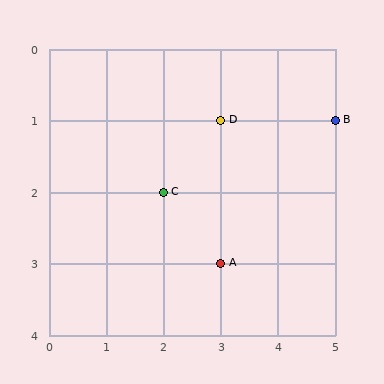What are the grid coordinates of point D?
Point D is at grid coordinates (3, 1).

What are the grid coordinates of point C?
Point C is at grid coordinates (2, 2).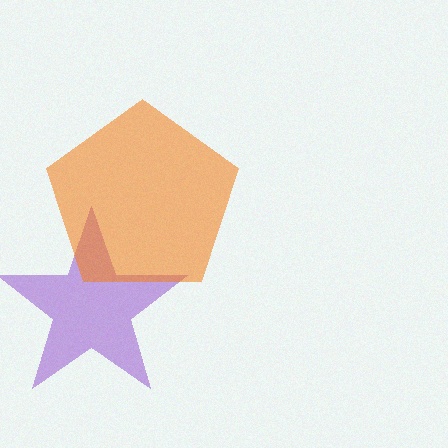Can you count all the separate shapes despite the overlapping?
Yes, there are 2 separate shapes.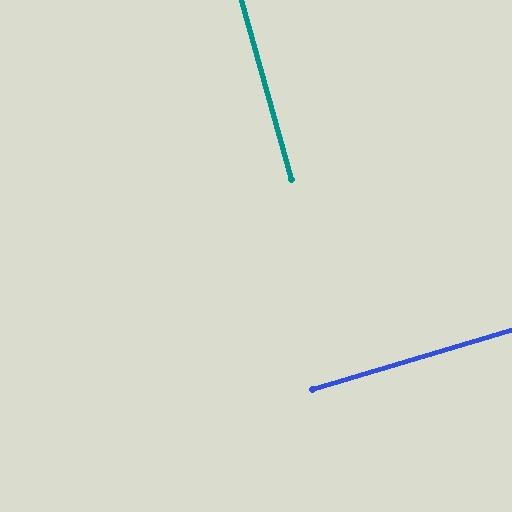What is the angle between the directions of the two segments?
Approximately 89 degrees.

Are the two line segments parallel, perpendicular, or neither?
Perpendicular — they meet at approximately 89°.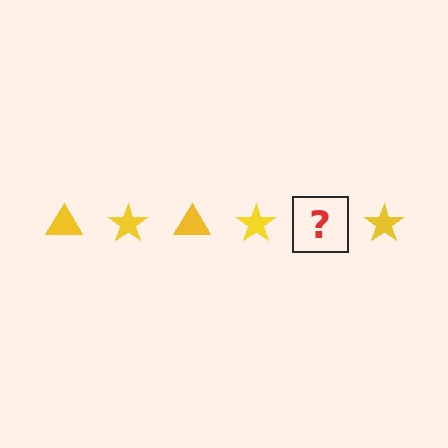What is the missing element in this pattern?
The missing element is a yellow triangle.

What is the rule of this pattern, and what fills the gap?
The rule is that the pattern cycles through triangle, star shapes in yellow. The gap should be filled with a yellow triangle.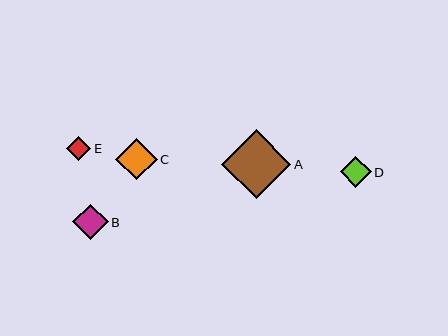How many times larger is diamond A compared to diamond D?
Diamond A is approximately 2.2 times the size of diamond D.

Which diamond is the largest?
Diamond A is the largest with a size of approximately 69 pixels.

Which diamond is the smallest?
Diamond E is the smallest with a size of approximately 24 pixels.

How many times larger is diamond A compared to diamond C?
Diamond A is approximately 1.7 times the size of diamond C.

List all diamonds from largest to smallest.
From largest to smallest: A, C, B, D, E.